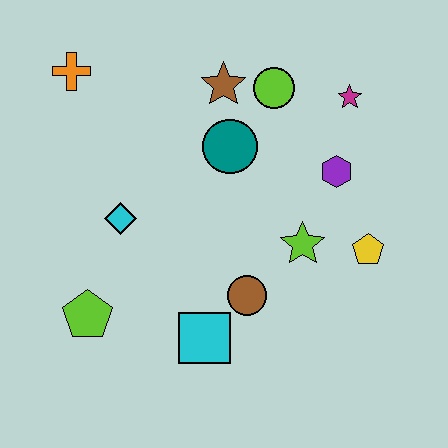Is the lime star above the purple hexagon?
No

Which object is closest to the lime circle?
The brown star is closest to the lime circle.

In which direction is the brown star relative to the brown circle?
The brown star is above the brown circle.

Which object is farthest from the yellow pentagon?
The orange cross is farthest from the yellow pentagon.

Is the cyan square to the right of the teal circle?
No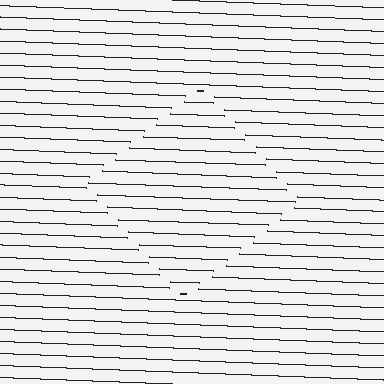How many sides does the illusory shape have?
4 sides — the line-ends trace a square.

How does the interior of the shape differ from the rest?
The interior of the shape contains the same grating, shifted by half a period — the contour is defined by the phase discontinuity where line-ends from the inner and outer gratings abut.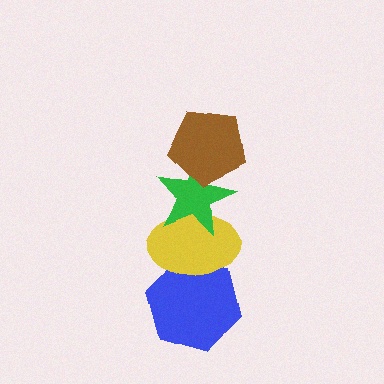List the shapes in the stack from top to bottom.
From top to bottom: the brown pentagon, the green star, the yellow ellipse, the blue hexagon.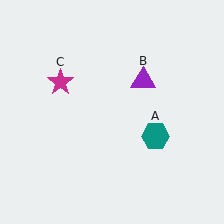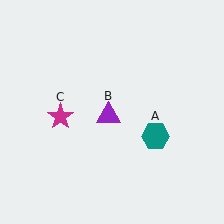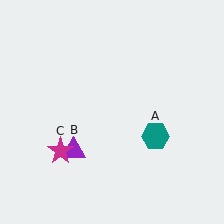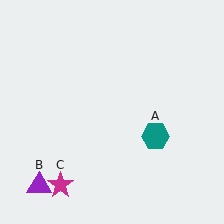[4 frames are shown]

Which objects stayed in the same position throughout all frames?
Teal hexagon (object A) remained stationary.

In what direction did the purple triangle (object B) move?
The purple triangle (object B) moved down and to the left.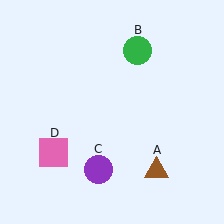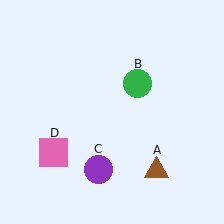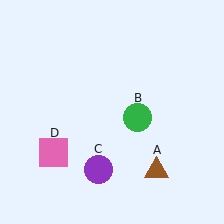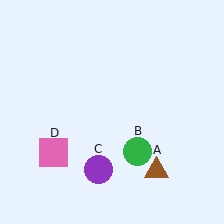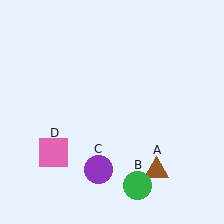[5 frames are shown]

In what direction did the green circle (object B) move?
The green circle (object B) moved down.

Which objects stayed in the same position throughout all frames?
Brown triangle (object A) and purple circle (object C) and pink square (object D) remained stationary.